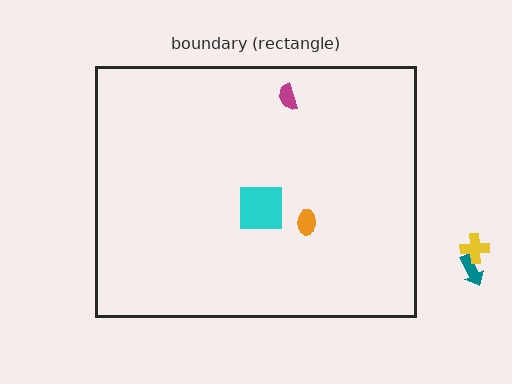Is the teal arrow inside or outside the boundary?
Outside.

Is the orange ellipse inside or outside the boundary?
Inside.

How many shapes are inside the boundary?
3 inside, 2 outside.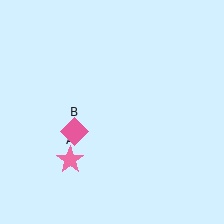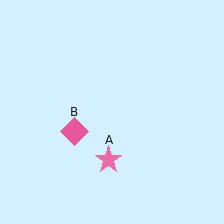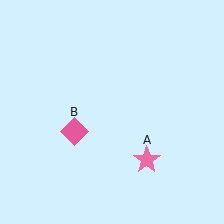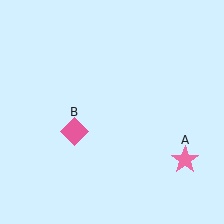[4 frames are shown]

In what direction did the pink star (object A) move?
The pink star (object A) moved right.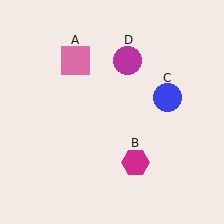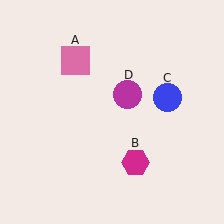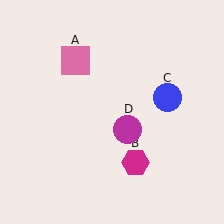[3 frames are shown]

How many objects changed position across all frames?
1 object changed position: magenta circle (object D).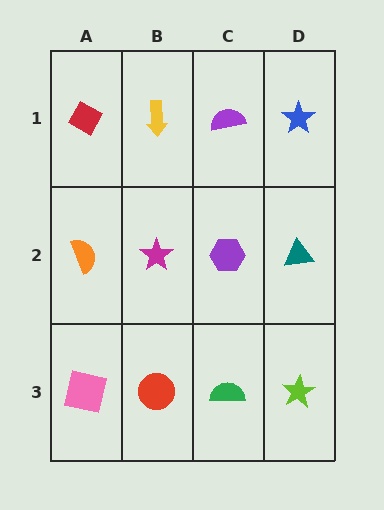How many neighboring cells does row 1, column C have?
3.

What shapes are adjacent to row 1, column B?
A magenta star (row 2, column B), a red diamond (row 1, column A), a purple semicircle (row 1, column C).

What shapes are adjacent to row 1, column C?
A purple hexagon (row 2, column C), a yellow arrow (row 1, column B), a blue star (row 1, column D).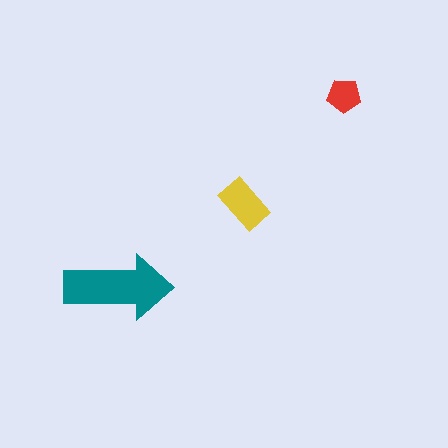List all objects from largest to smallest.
The teal arrow, the yellow rectangle, the red pentagon.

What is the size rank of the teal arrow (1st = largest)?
1st.